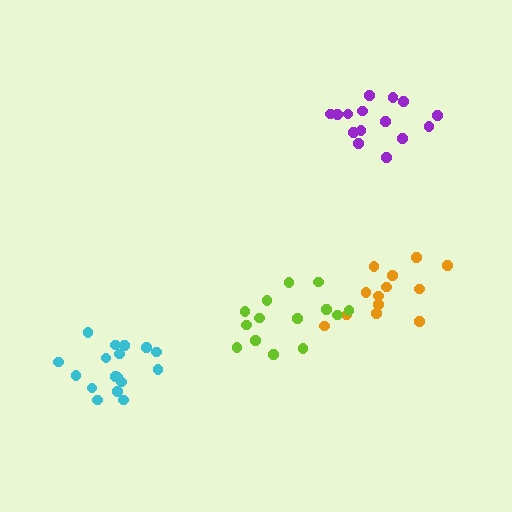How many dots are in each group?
Group 1: 15 dots, Group 2: 17 dots, Group 3: 13 dots, Group 4: 14 dots (59 total).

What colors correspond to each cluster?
The clusters are colored: purple, cyan, orange, lime.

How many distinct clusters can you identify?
There are 4 distinct clusters.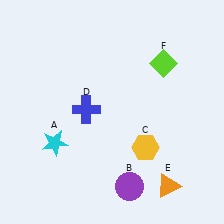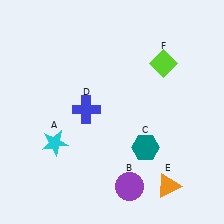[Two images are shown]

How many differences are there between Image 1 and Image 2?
There is 1 difference between the two images.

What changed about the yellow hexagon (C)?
In Image 1, C is yellow. In Image 2, it changed to teal.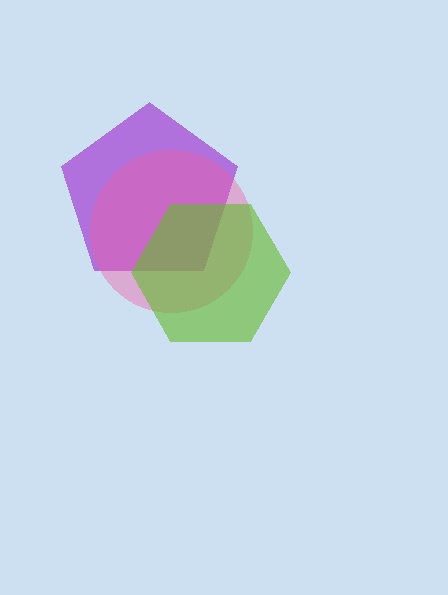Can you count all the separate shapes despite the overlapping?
Yes, there are 3 separate shapes.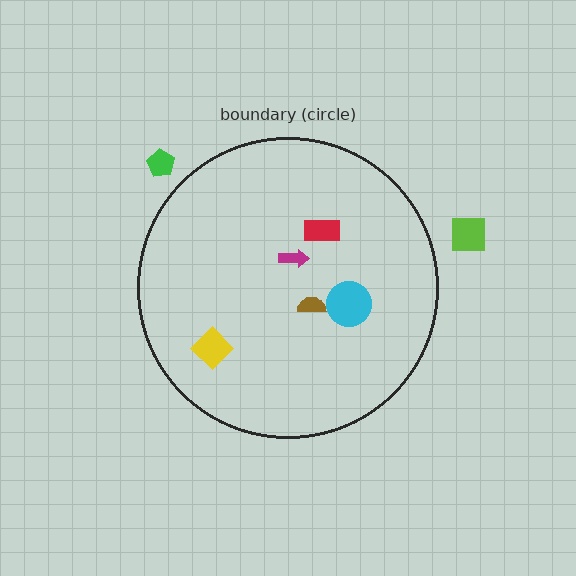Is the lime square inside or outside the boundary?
Outside.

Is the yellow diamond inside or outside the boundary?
Inside.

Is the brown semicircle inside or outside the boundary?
Inside.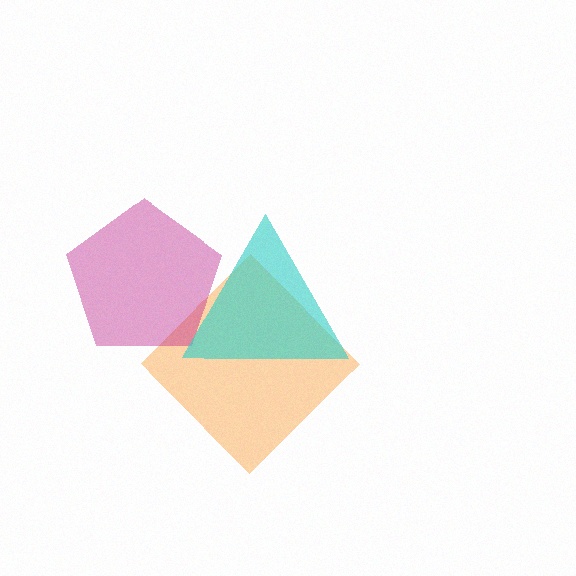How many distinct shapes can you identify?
There are 3 distinct shapes: an orange diamond, a magenta pentagon, a cyan triangle.